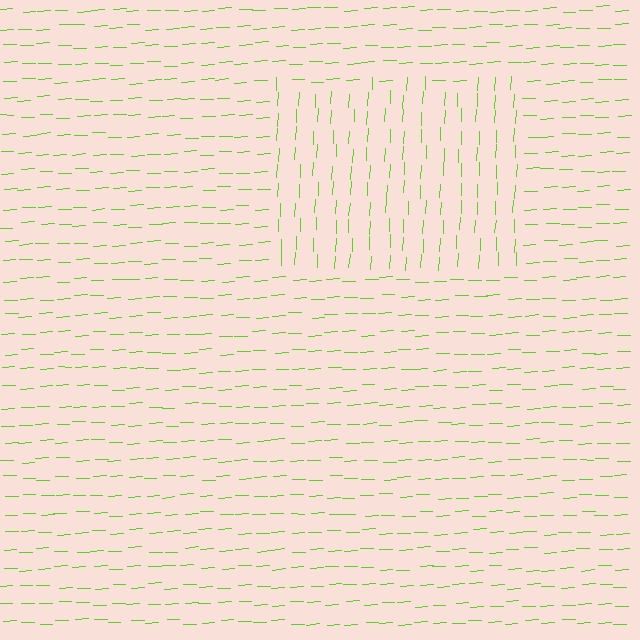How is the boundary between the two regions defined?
The boundary is defined purely by a change in line orientation (approximately 85 degrees difference). All lines are the same color and thickness.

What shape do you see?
I see a rectangle.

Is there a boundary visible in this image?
Yes, there is a texture boundary formed by a change in line orientation.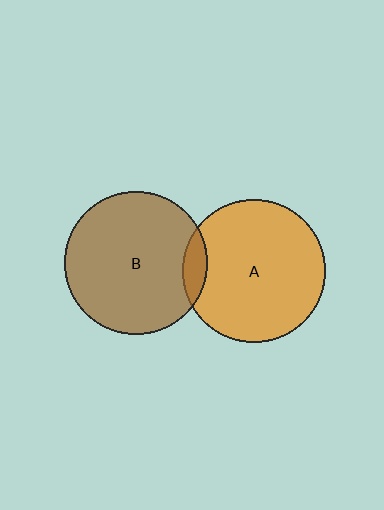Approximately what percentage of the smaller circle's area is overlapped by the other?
Approximately 10%.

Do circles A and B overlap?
Yes.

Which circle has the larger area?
Circle B (brown).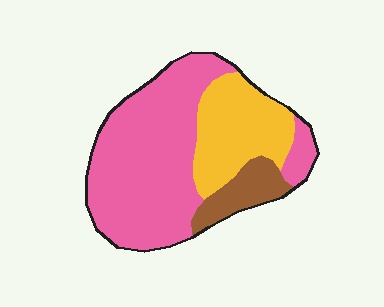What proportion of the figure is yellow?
Yellow covers around 25% of the figure.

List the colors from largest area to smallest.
From largest to smallest: pink, yellow, brown.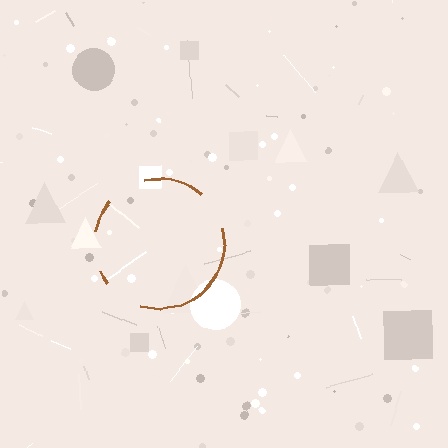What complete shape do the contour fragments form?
The contour fragments form a circle.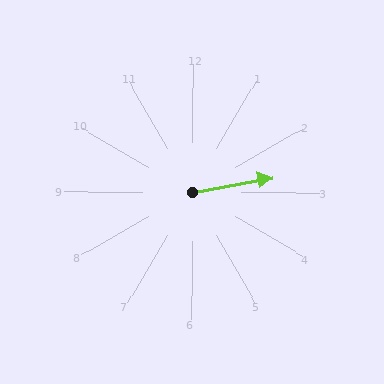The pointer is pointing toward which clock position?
Roughly 3 o'clock.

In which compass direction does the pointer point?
East.